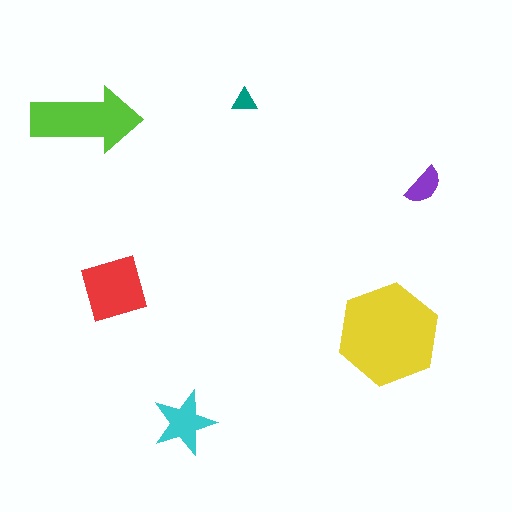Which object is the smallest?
The teal triangle.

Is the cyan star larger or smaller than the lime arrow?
Smaller.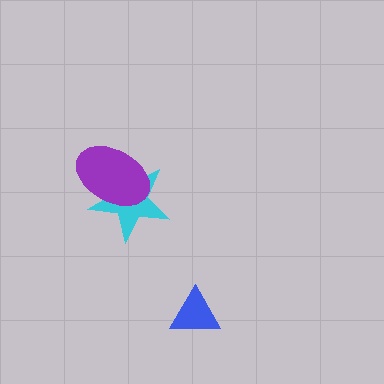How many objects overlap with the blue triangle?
0 objects overlap with the blue triangle.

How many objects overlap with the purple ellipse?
1 object overlaps with the purple ellipse.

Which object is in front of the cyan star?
The purple ellipse is in front of the cyan star.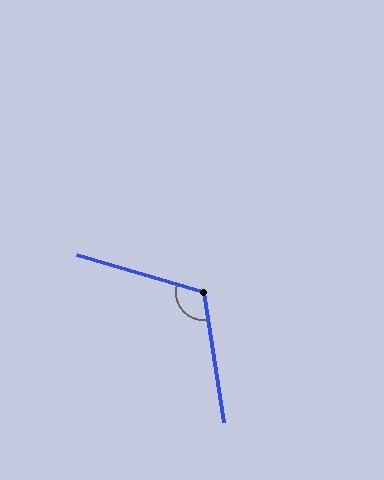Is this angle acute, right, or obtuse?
It is obtuse.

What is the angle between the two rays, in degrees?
Approximately 115 degrees.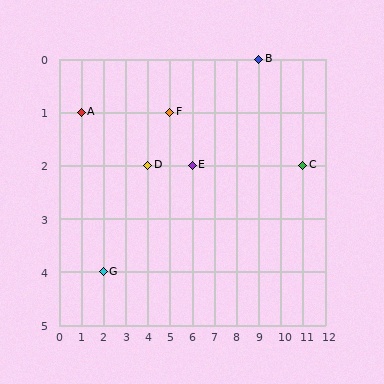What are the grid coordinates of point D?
Point D is at grid coordinates (4, 2).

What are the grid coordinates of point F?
Point F is at grid coordinates (5, 1).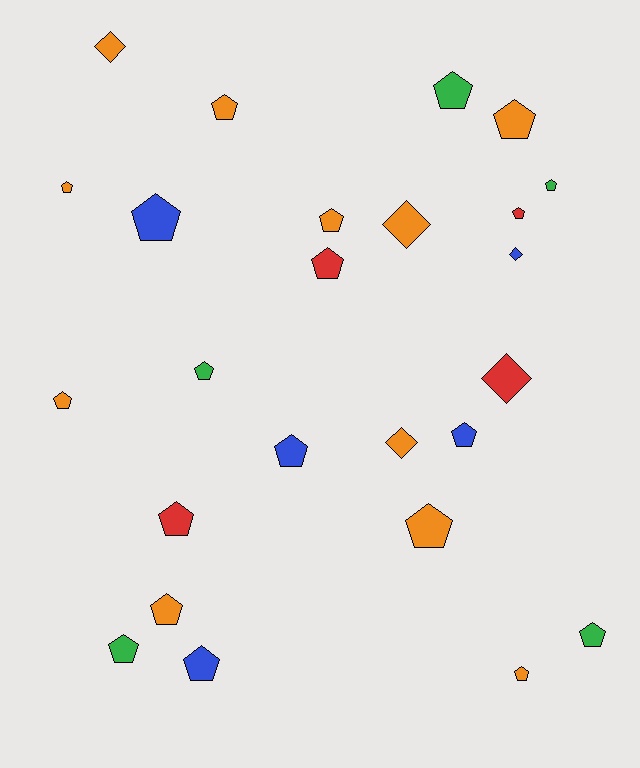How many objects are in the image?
There are 25 objects.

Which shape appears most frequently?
Pentagon, with 20 objects.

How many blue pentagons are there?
There are 4 blue pentagons.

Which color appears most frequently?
Orange, with 11 objects.